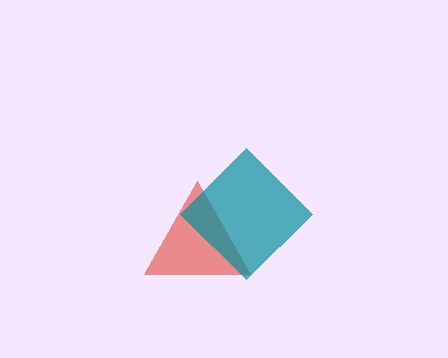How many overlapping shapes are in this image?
There are 2 overlapping shapes in the image.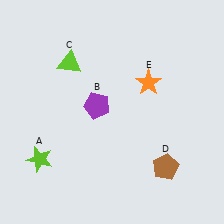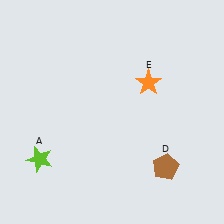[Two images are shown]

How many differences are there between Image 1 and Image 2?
There are 2 differences between the two images.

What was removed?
The purple pentagon (B), the lime triangle (C) were removed in Image 2.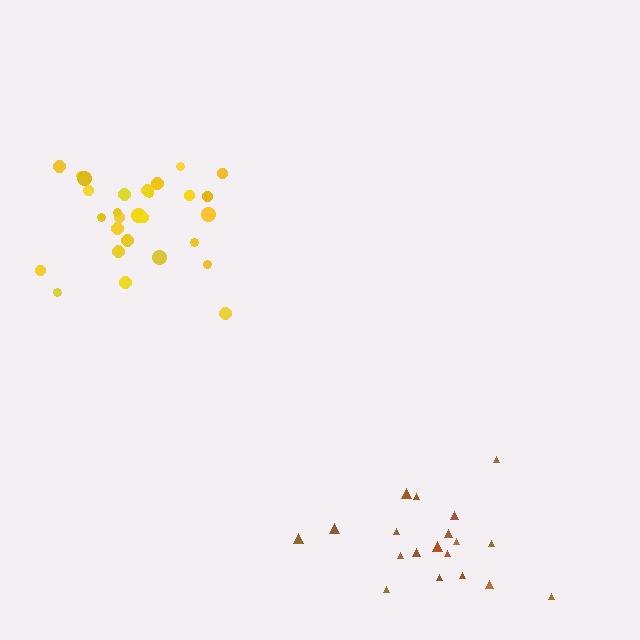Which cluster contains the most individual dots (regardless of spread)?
Yellow (28).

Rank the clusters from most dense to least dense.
yellow, brown.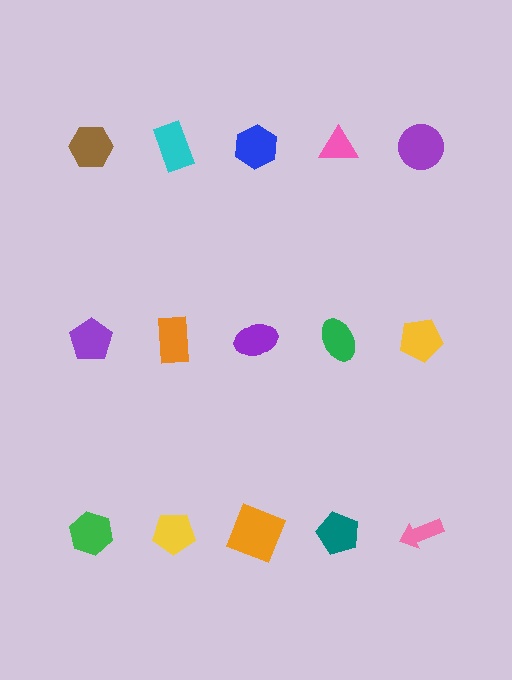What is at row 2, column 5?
A yellow pentagon.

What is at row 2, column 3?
A purple ellipse.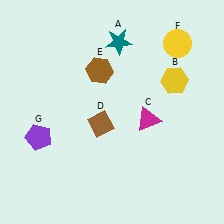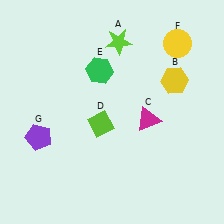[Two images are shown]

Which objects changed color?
A changed from teal to lime. D changed from brown to lime. E changed from brown to green.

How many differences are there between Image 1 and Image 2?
There are 3 differences between the two images.